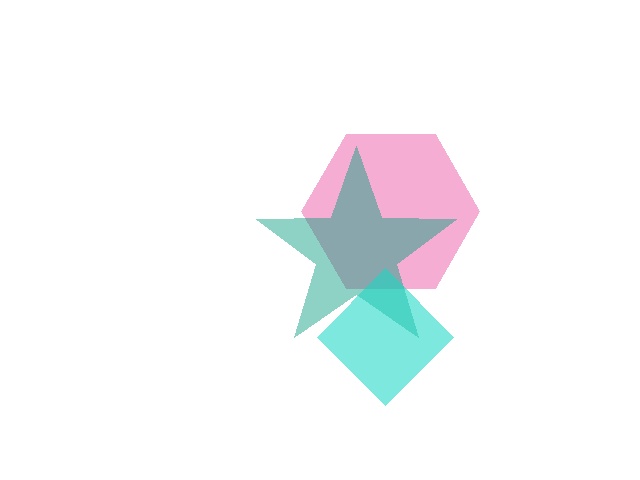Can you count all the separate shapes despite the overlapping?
Yes, there are 3 separate shapes.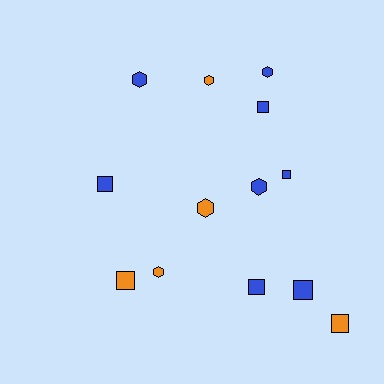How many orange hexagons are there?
There are 3 orange hexagons.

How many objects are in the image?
There are 13 objects.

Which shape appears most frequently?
Square, with 7 objects.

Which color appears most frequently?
Blue, with 8 objects.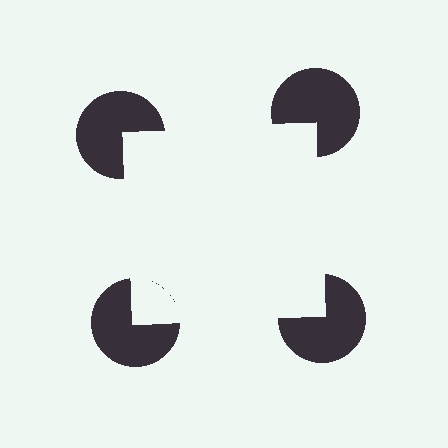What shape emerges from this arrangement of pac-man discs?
An illusory square — its edges are inferred from the aligned wedge cuts in the pac-man discs, not physically drawn.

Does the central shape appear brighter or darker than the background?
It typically appears slightly brighter than the background, even though no actual brightness change is drawn.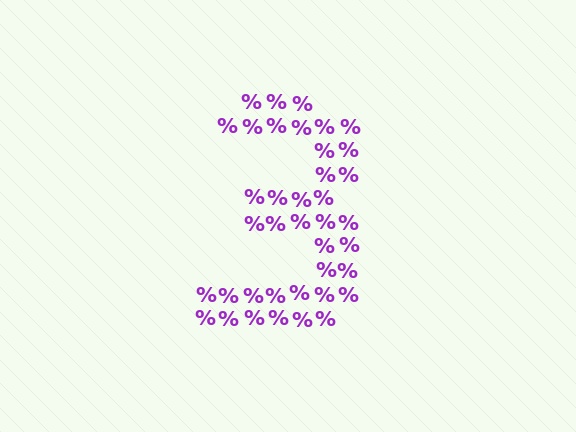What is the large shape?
The large shape is the digit 3.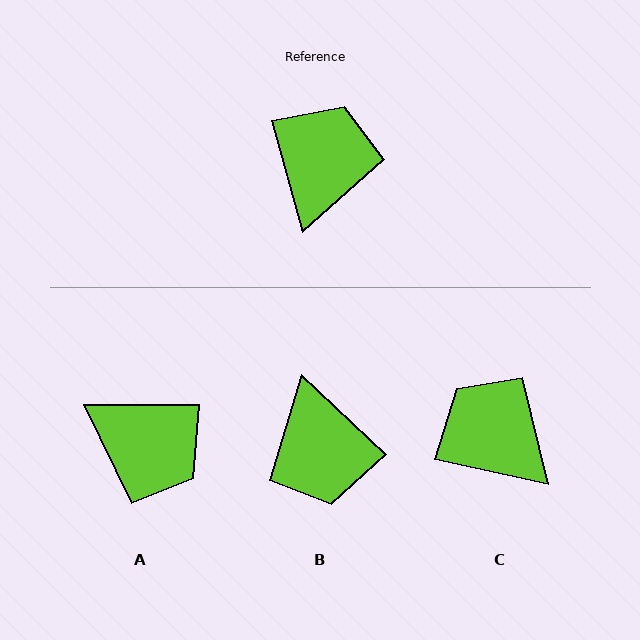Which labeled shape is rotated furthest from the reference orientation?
B, about 149 degrees away.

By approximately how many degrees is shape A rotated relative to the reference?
Approximately 106 degrees clockwise.